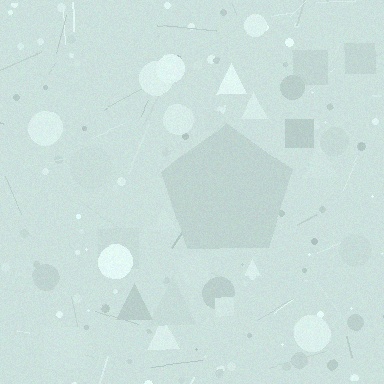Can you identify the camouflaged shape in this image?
The camouflaged shape is a pentagon.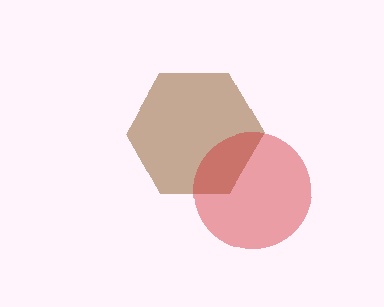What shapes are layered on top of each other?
The layered shapes are: a brown hexagon, a red circle.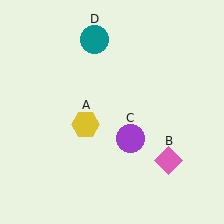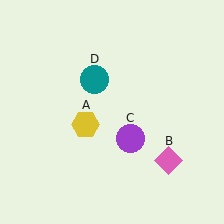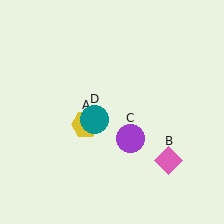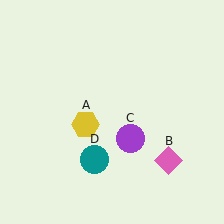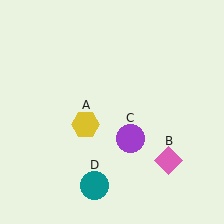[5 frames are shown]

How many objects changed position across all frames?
1 object changed position: teal circle (object D).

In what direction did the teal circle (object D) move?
The teal circle (object D) moved down.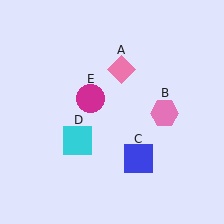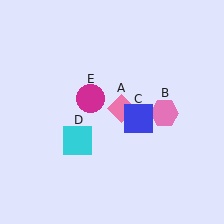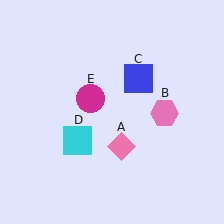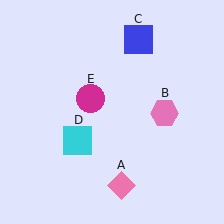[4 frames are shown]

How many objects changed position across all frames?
2 objects changed position: pink diamond (object A), blue square (object C).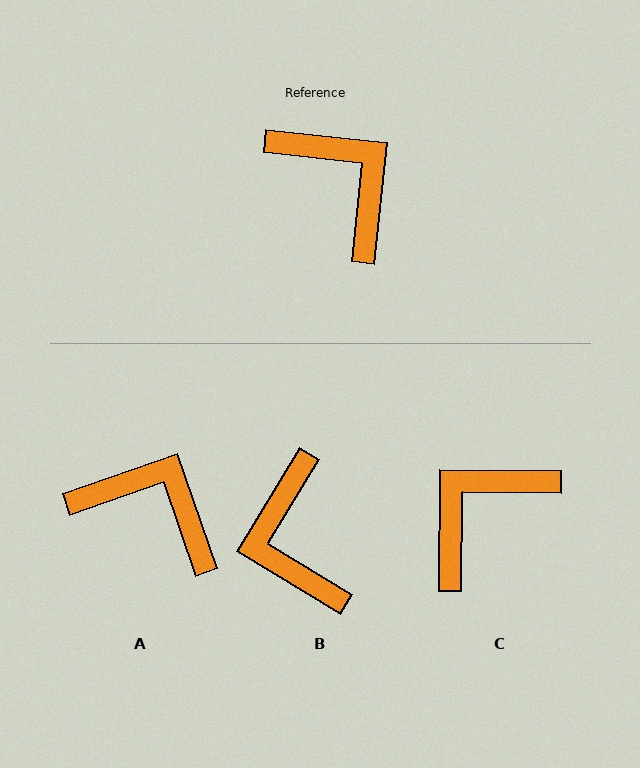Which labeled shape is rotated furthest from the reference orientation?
B, about 155 degrees away.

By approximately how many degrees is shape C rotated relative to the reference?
Approximately 96 degrees counter-clockwise.